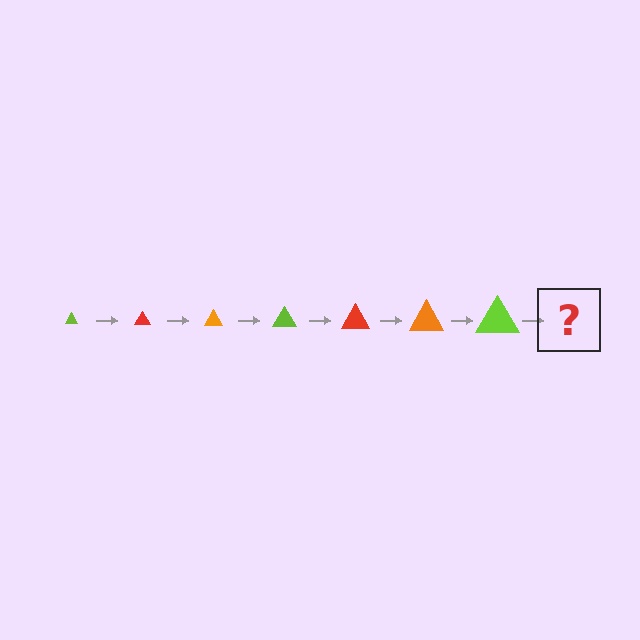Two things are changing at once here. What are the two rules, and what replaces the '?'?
The two rules are that the triangle grows larger each step and the color cycles through lime, red, and orange. The '?' should be a red triangle, larger than the previous one.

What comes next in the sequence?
The next element should be a red triangle, larger than the previous one.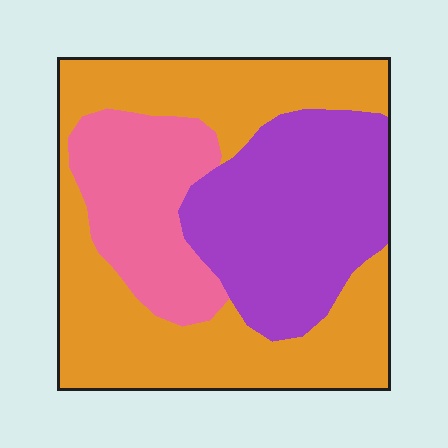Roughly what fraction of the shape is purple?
Purple takes up between a quarter and a half of the shape.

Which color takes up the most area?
Orange, at roughly 50%.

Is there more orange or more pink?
Orange.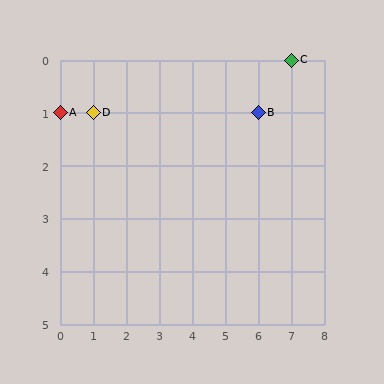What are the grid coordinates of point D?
Point D is at grid coordinates (1, 1).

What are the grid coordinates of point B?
Point B is at grid coordinates (6, 1).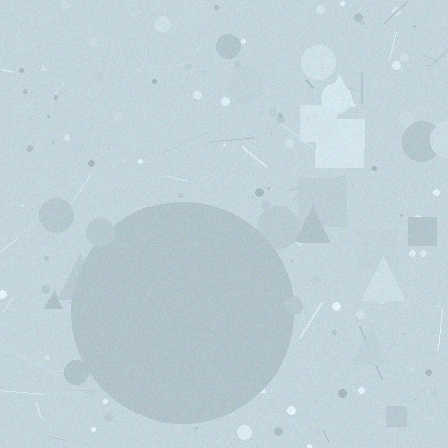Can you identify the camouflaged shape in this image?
The camouflaged shape is a circle.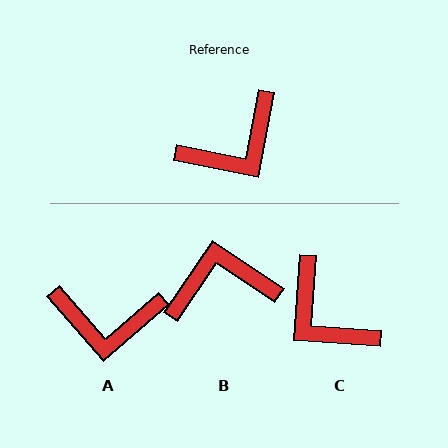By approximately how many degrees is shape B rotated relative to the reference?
Approximately 157 degrees counter-clockwise.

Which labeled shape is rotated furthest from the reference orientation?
B, about 157 degrees away.